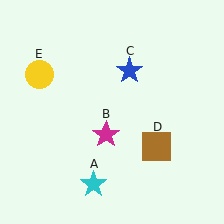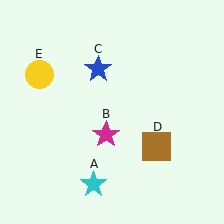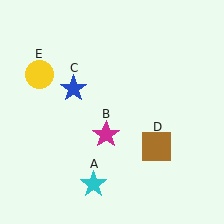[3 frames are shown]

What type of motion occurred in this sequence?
The blue star (object C) rotated counterclockwise around the center of the scene.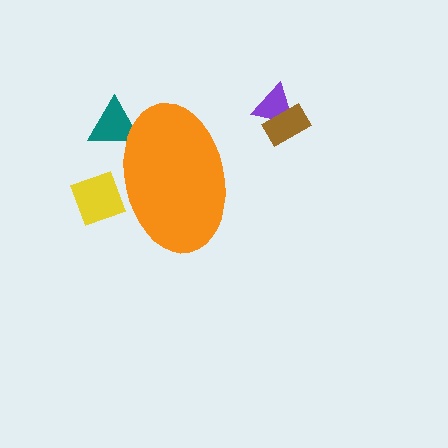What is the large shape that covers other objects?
An orange ellipse.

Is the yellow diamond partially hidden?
Yes, the yellow diamond is partially hidden behind the orange ellipse.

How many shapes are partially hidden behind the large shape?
2 shapes are partially hidden.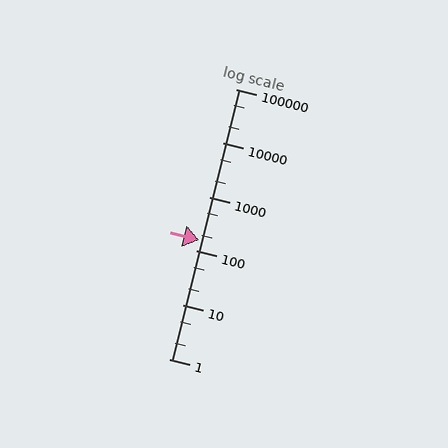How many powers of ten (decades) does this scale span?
The scale spans 5 decades, from 1 to 100000.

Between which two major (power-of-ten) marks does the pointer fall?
The pointer is between 100 and 1000.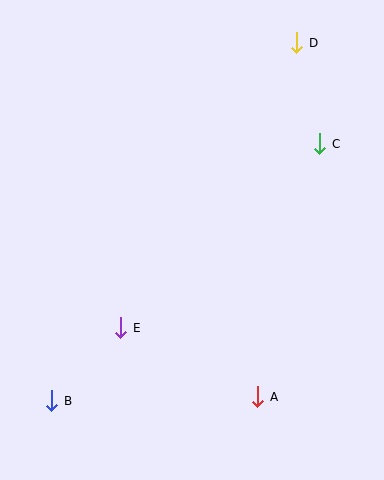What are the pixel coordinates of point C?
Point C is at (320, 144).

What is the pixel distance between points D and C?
The distance between D and C is 104 pixels.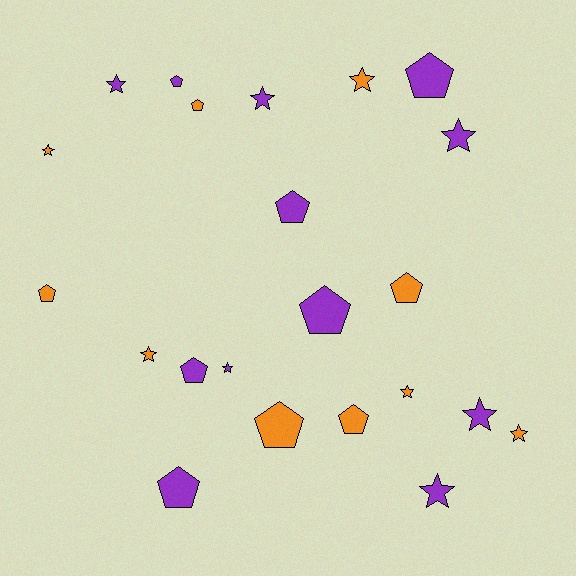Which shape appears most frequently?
Star, with 11 objects.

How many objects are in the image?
There are 22 objects.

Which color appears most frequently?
Purple, with 12 objects.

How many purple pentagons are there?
There are 6 purple pentagons.